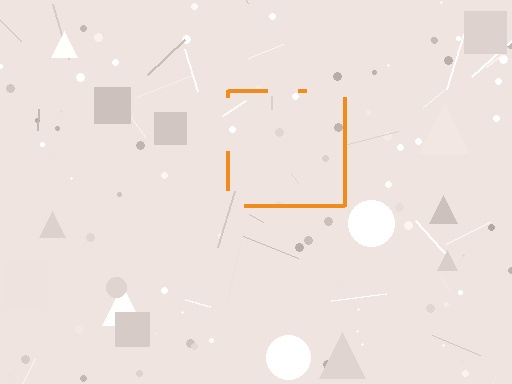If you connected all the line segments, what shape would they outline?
They would outline a square.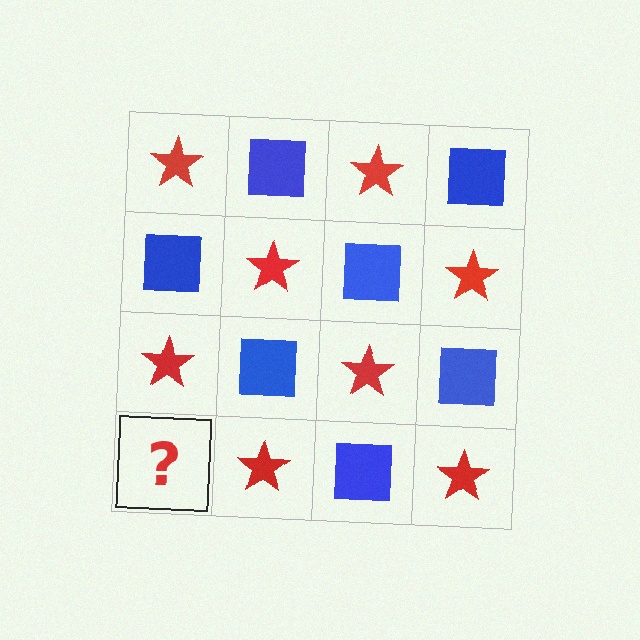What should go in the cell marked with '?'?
The missing cell should contain a blue square.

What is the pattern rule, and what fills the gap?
The rule is that it alternates red star and blue square in a checkerboard pattern. The gap should be filled with a blue square.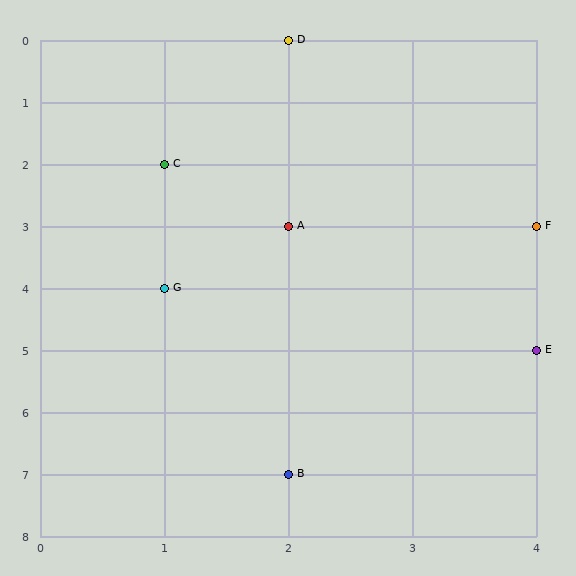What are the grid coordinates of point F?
Point F is at grid coordinates (4, 3).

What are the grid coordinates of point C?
Point C is at grid coordinates (1, 2).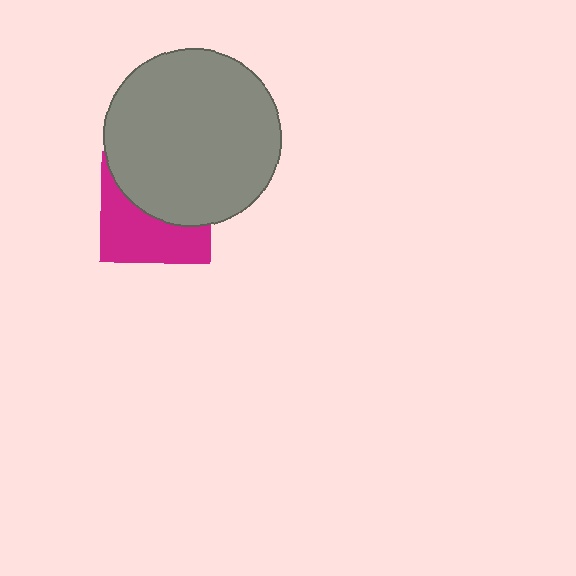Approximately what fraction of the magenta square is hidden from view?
Roughly 52% of the magenta square is hidden behind the gray circle.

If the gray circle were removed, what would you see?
You would see the complete magenta square.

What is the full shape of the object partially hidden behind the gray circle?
The partially hidden object is a magenta square.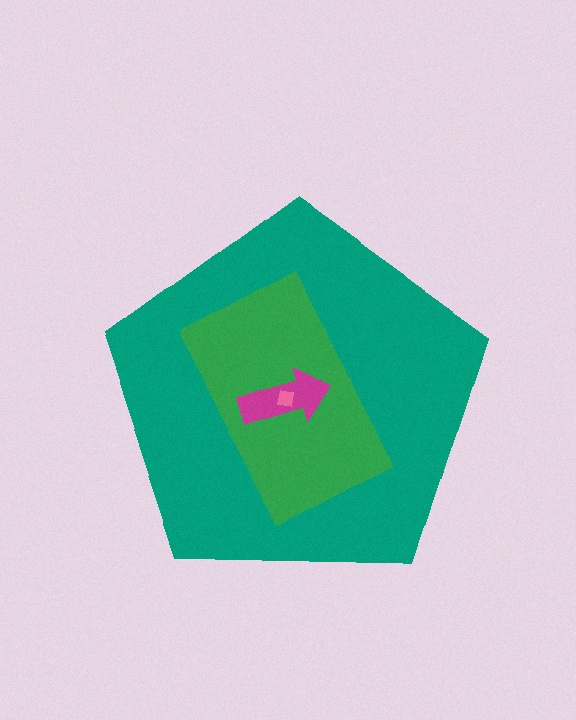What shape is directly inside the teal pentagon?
The green rectangle.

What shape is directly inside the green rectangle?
The magenta arrow.